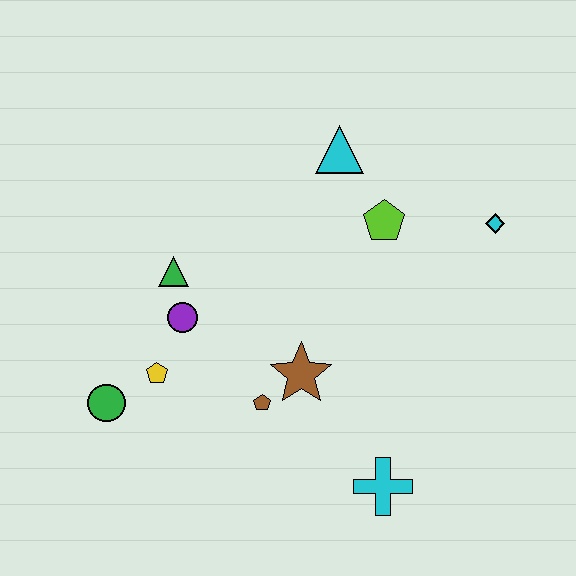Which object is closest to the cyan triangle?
The lime pentagon is closest to the cyan triangle.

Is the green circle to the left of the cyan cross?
Yes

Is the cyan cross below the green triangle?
Yes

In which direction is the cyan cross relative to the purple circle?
The cyan cross is to the right of the purple circle.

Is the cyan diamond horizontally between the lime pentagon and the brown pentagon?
No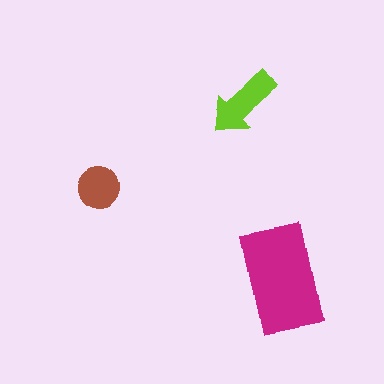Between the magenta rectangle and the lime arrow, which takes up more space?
The magenta rectangle.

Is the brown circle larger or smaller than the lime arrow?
Smaller.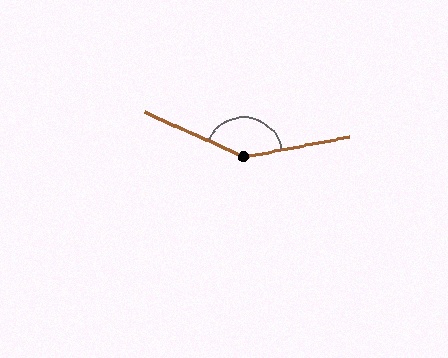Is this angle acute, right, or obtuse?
It is obtuse.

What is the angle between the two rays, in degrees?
Approximately 145 degrees.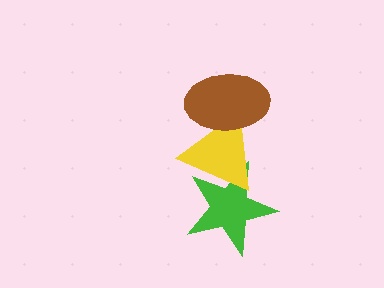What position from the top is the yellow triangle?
The yellow triangle is 2nd from the top.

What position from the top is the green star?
The green star is 3rd from the top.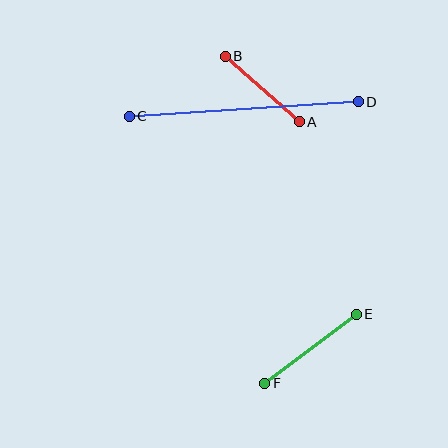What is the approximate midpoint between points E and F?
The midpoint is at approximately (310, 349) pixels.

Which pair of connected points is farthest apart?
Points C and D are farthest apart.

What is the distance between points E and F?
The distance is approximately 114 pixels.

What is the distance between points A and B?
The distance is approximately 99 pixels.